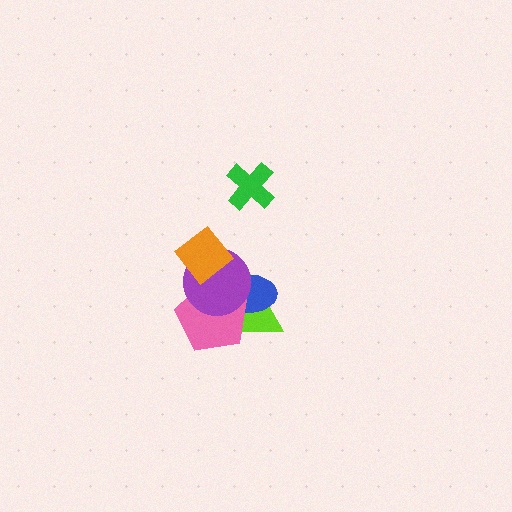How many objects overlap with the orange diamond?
1 object overlaps with the orange diamond.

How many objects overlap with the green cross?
0 objects overlap with the green cross.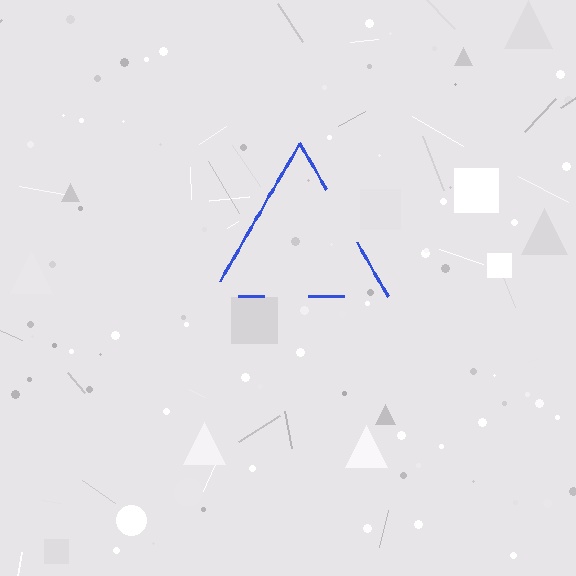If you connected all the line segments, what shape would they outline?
They would outline a triangle.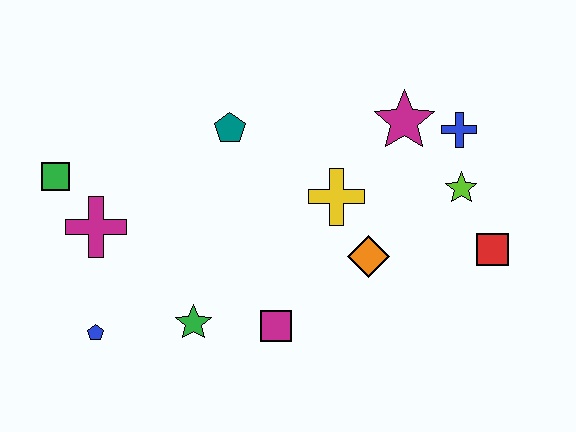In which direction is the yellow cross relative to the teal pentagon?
The yellow cross is to the right of the teal pentagon.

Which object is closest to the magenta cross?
The green square is closest to the magenta cross.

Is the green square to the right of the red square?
No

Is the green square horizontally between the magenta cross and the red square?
No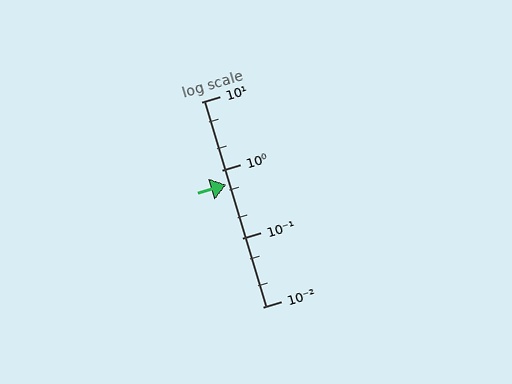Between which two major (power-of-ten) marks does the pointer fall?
The pointer is between 0.1 and 1.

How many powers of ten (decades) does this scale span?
The scale spans 3 decades, from 0.01 to 10.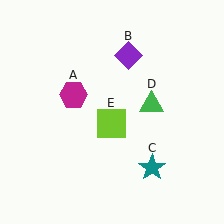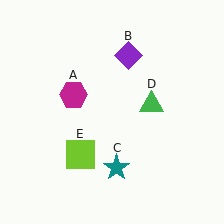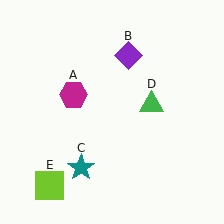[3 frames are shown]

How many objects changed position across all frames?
2 objects changed position: teal star (object C), lime square (object E).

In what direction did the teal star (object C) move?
The teal star (object C) moved left.